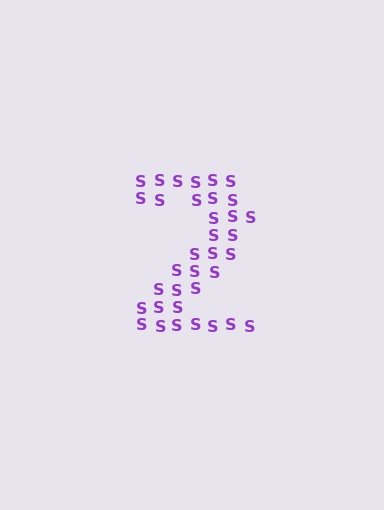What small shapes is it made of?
It is made of small letter S's.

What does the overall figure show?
The overall figure shows the digit 2.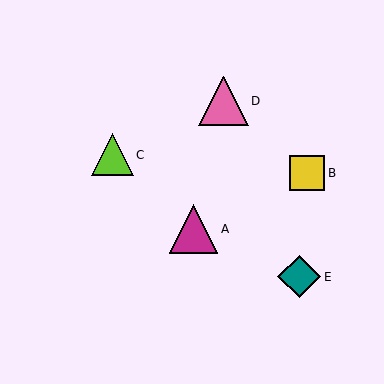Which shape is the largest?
The pink triangle (labeled D) is the largest.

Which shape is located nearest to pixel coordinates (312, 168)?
The yellow square (labeled B) at (307, 173) is nearest to that location.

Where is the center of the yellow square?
The center of the yellow square is at (307, 173).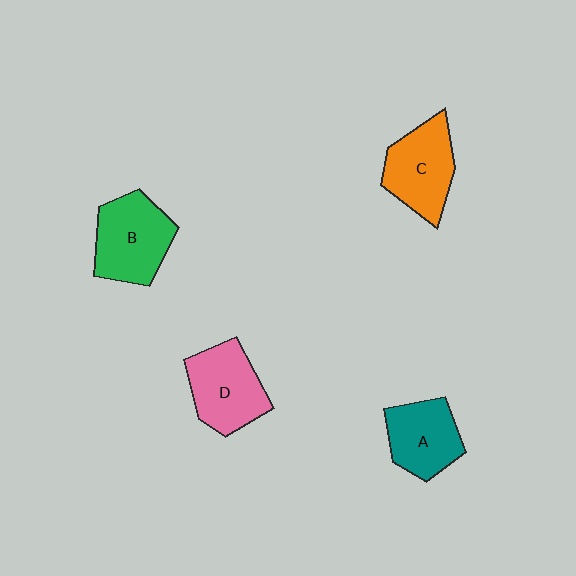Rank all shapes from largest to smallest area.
From largest to smallest: B (green), D (pink), C (orange), A (teal).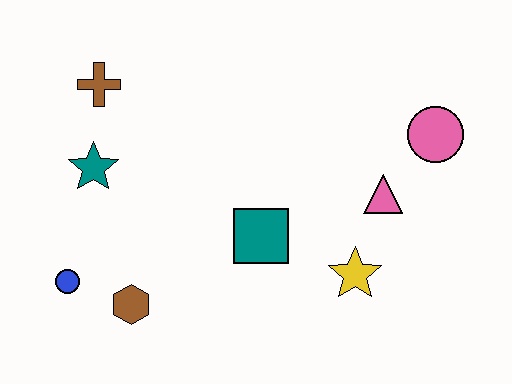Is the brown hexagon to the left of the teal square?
Yes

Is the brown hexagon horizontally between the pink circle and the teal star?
Yes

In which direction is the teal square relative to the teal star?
The teal square is to the right of the teal star.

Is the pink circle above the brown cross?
No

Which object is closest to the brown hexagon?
The blue circle is closest to the brown hexagon.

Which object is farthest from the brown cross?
The pink circle is farthest from the brown cross.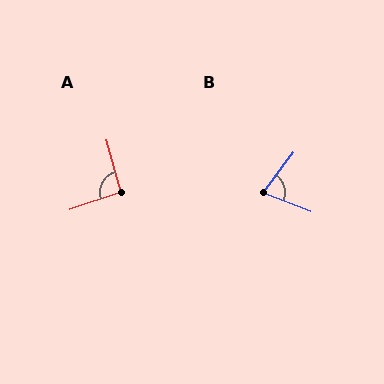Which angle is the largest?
A, at approximately 93 degrees.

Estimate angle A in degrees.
Approximately 93 degrees.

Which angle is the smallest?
B, at approximately 74 degrees.